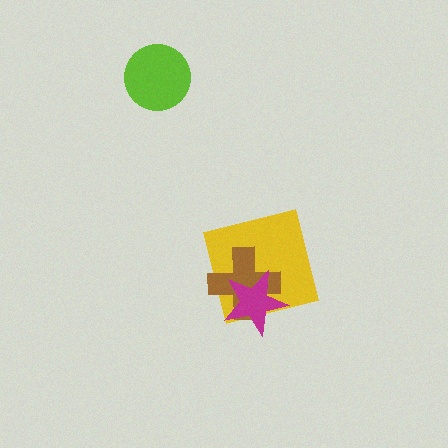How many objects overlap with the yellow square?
2 objects overlap with the yellow square.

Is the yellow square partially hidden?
Yes, it is partially covered by another shape.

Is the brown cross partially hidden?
Yes, it is partially covered by another shape.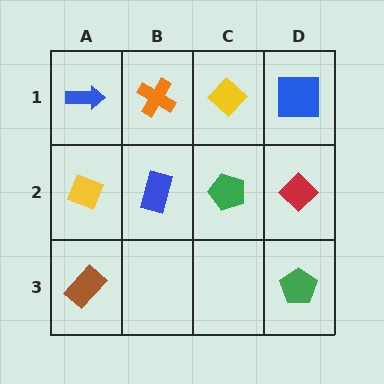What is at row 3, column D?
A green pentagon.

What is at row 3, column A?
A brown rectangle.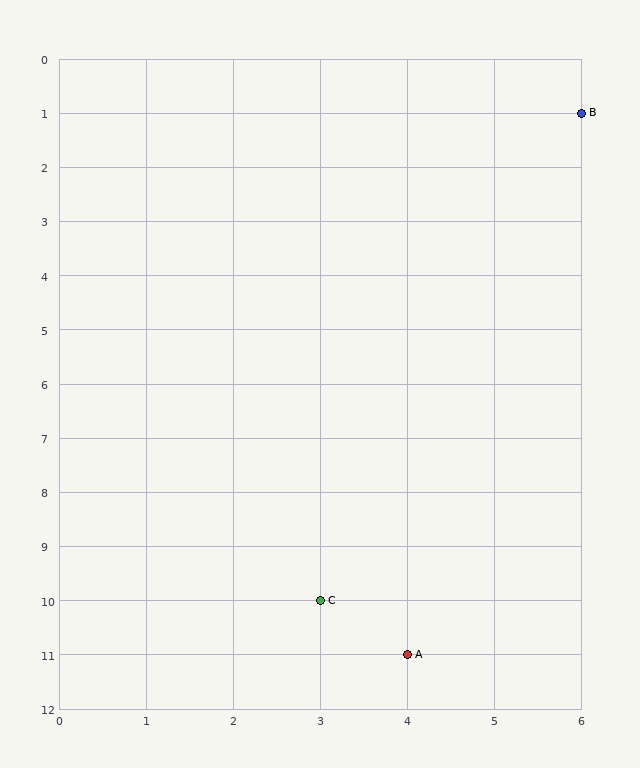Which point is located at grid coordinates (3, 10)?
Point C is at (3, 10).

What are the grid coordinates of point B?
Point B is at grid coordinates (6, 1).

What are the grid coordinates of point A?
Point A is at grid coordinates (4, 11).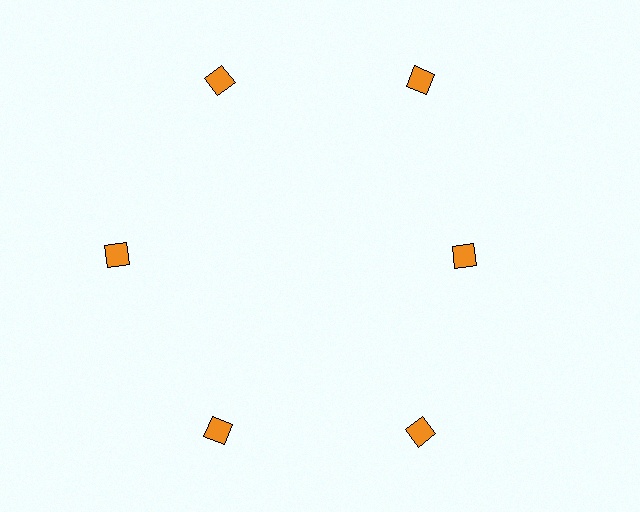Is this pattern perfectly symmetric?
No. The 6 orange squares are arranged in a ring, but one element near the 3 o'clock position is pulled inward toward the center, breaking the 6-fold rotational symmetry.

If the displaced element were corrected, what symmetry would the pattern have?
It would have 6-fold rotational symmetry — the pattern would map onto itself every 60 degrees.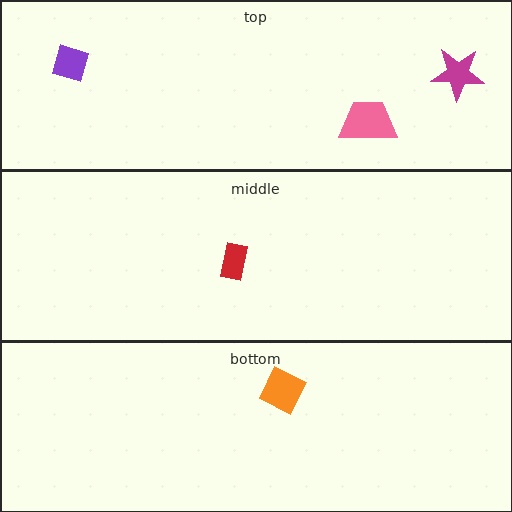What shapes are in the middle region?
The red rectangle.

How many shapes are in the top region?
3.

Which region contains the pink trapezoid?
The top region.